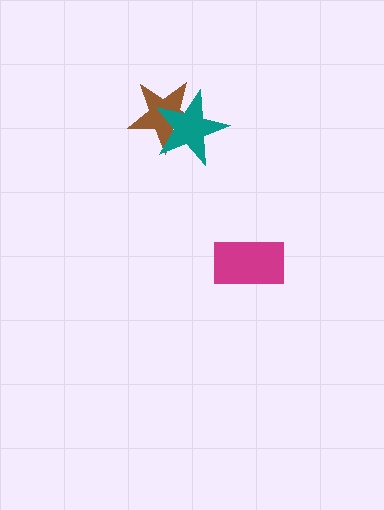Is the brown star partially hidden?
Yes, it is partially covered by another shape.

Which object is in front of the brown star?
The teal star is in front of the brown star.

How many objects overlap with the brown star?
1 object overlaps with the brown star.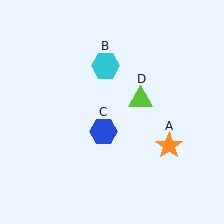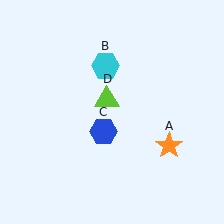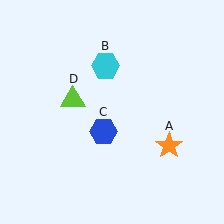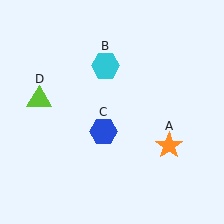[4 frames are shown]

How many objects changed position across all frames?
1 object changed position: lime triangle (object D).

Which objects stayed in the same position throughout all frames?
Orange star (object A) and cyan hexagon (object B) and blue hexagon (object C) remained stationary.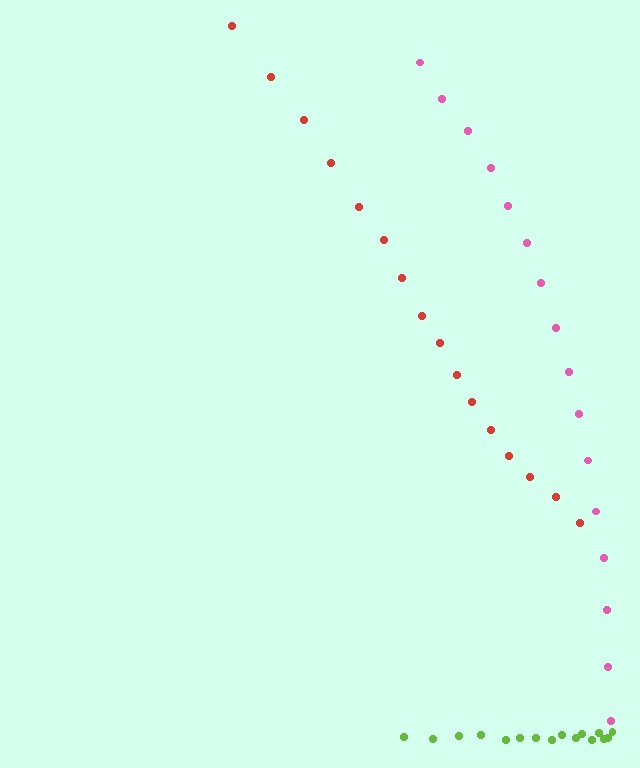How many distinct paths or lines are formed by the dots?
There are 3 distinct paths.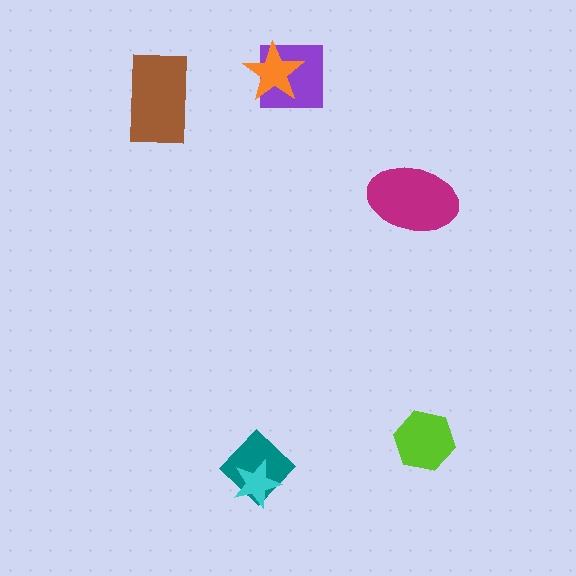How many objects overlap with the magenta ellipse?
0 objects overlap with the magenta ellipse.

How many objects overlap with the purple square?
1 object overlaps with the purple square.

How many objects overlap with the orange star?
1 object overlaps with the orange star.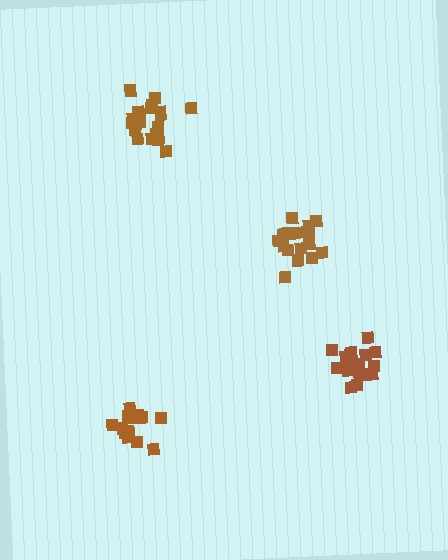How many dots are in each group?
Group 1: 21 dots, Group 2: 20 dots, Group 3: 18 dots, Group 4: 17 dots (76 total).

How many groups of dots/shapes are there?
There are 4 groups.